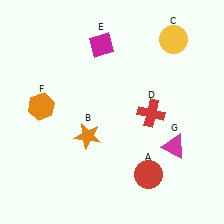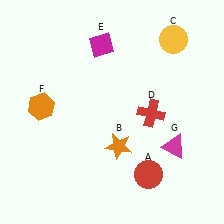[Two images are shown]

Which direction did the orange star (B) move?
The orange star (B) moved right.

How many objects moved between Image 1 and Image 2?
1 object moved between the two images.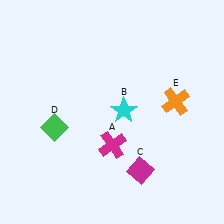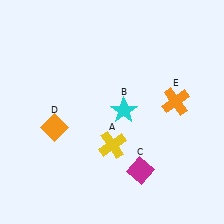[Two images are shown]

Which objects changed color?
A changed from magenta to yellow. D changed from green to orange.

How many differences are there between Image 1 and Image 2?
There are 2 differences between the two images.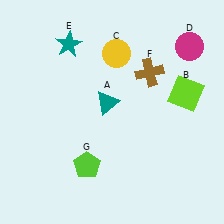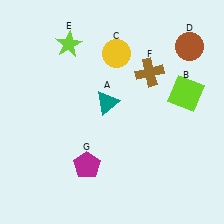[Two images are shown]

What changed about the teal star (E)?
In Image 1, E is teal. In Image 2, it changed to lime.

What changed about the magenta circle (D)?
In Image 1, D is magenta. In Image 2, it changed to brown.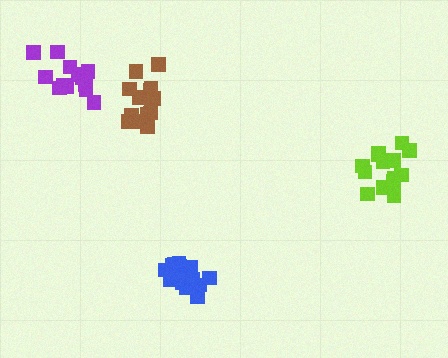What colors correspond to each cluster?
The clusters are colored: lime, blue, purple, brown.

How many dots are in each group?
Group 1: 14 dots, Group 2: 18 dots, Group 3: 14 dots, Group 4: 14 dots (60 total).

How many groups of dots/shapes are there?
There are 4 groups.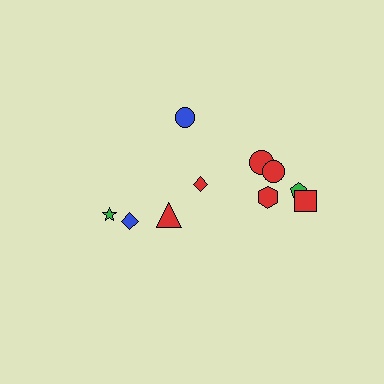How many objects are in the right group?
There are 6 objects.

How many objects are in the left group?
There are 4 objects.